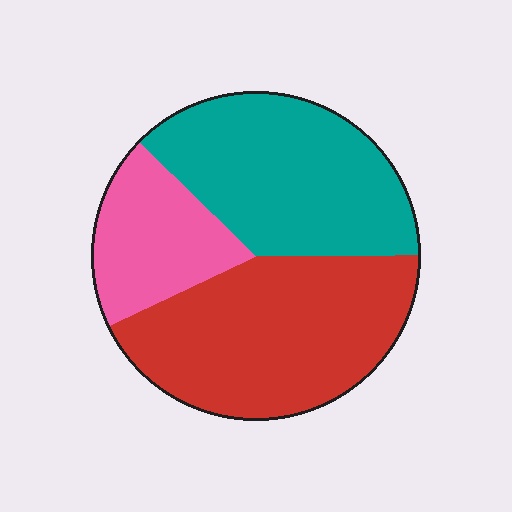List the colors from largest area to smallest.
From largest to smallest: red, teal, pink.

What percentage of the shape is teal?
Teal covers about 40% of the shape.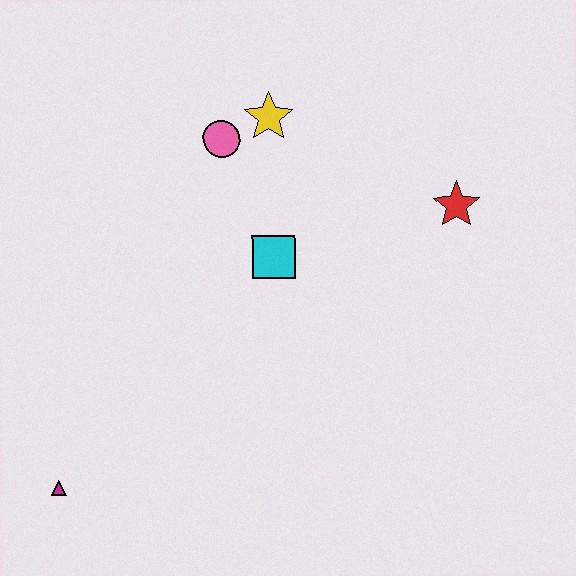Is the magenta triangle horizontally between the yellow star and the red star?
No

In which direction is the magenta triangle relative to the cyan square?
The magenta triangle is below the cyan square.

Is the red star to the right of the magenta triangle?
Yes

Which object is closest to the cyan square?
The pink circle is closest to the cyan square.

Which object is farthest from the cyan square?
The magenta triangle is farthest from the cyan square.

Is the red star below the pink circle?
Yes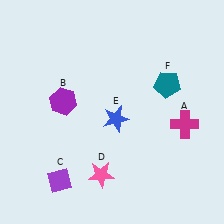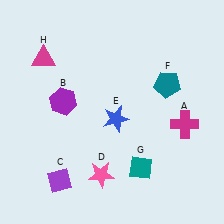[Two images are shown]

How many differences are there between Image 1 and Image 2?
There are 2 differences between the two images.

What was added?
A teal diamond (G), a magenta triangle (H) were added in Image 2.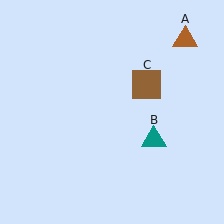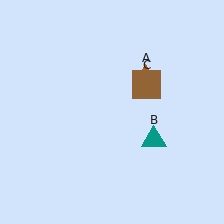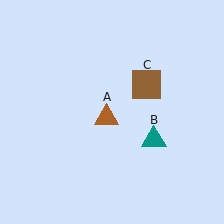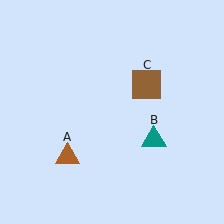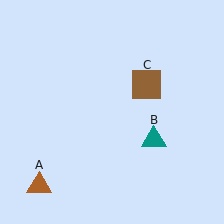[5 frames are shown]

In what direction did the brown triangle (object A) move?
The brown triangle (object A) moved down and to the left.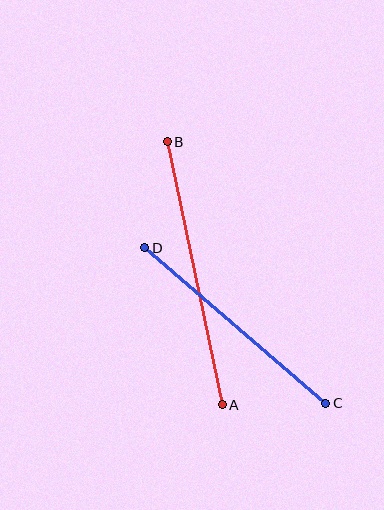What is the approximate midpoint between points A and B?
The midpoint is at approximately (195, 273) pixels.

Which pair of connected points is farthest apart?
Points A and B are farthest apart.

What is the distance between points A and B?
The distance is approximately 269 pixels.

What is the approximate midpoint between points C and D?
The midpoint is at approximately (235, 326) pixels.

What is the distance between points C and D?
The distance is approximately 239 pixels.